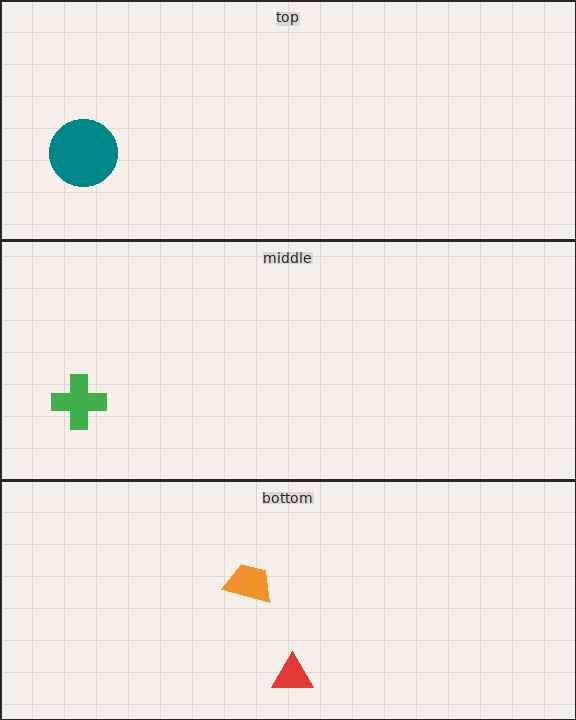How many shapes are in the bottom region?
2.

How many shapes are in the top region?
1.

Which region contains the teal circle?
The top region.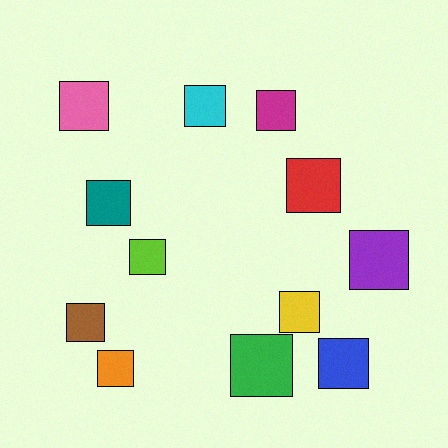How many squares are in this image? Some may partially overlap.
There are 12 squares.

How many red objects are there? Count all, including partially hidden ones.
There is 1 red object.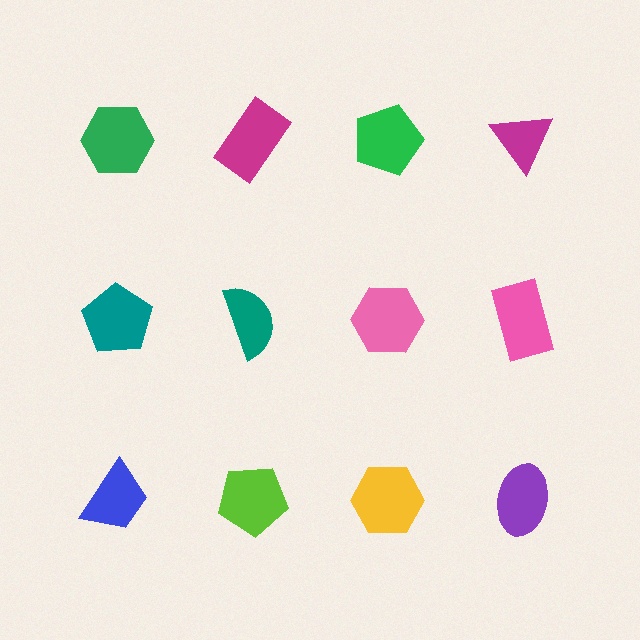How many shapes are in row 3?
4 shapes.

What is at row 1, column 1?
A green hexagon.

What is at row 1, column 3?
A green pentagon.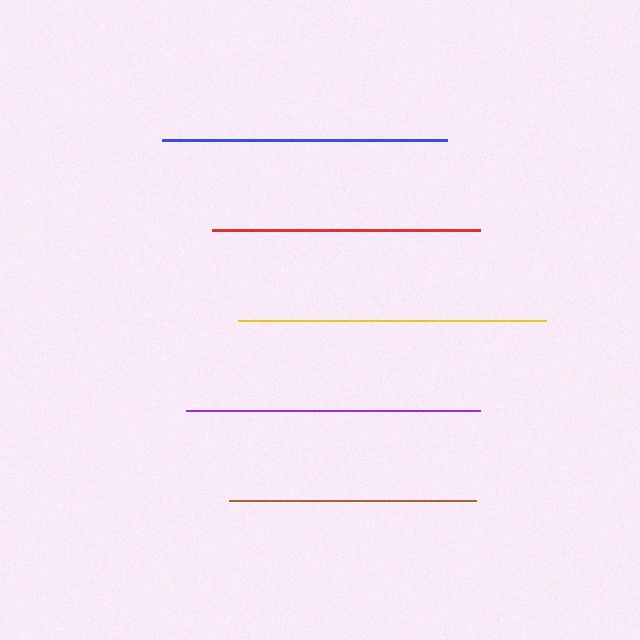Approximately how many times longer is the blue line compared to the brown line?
The blue line is approximately 1.2 times the length of the brown line.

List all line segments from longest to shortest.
From longest to shortest: yellow, purple, blue, red, brown.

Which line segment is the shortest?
The brown line is the shortest at approximately 247 pixels.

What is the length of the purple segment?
The purple segment is approximately 294 pixels long.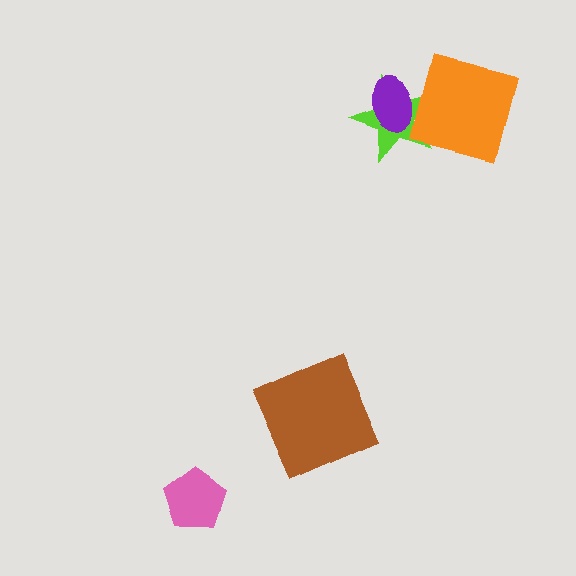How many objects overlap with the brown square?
0 objects overlap with the brown square.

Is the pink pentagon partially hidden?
No, no other shape covers it.